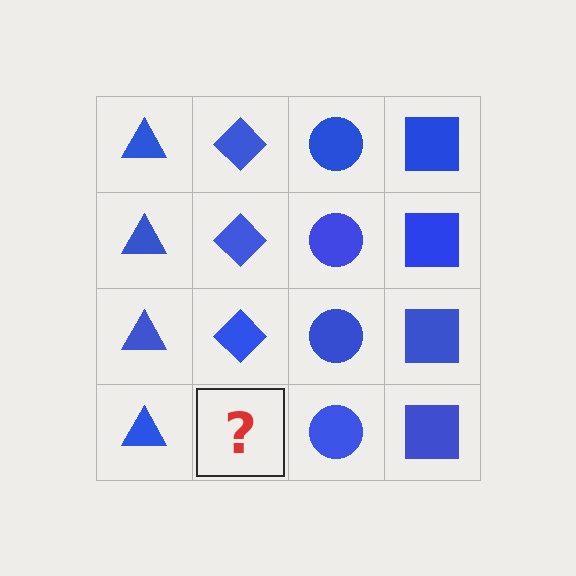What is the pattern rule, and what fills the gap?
The rule is that each column has a consistent shape. The gap should be filled with a blue diamond.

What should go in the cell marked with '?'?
The missing cell should contain a blue diamond.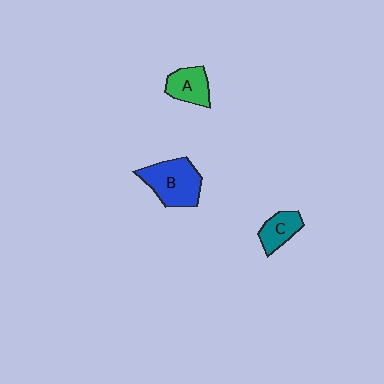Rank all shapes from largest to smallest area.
From largest to smallest: B (blue), A (green), C (teal).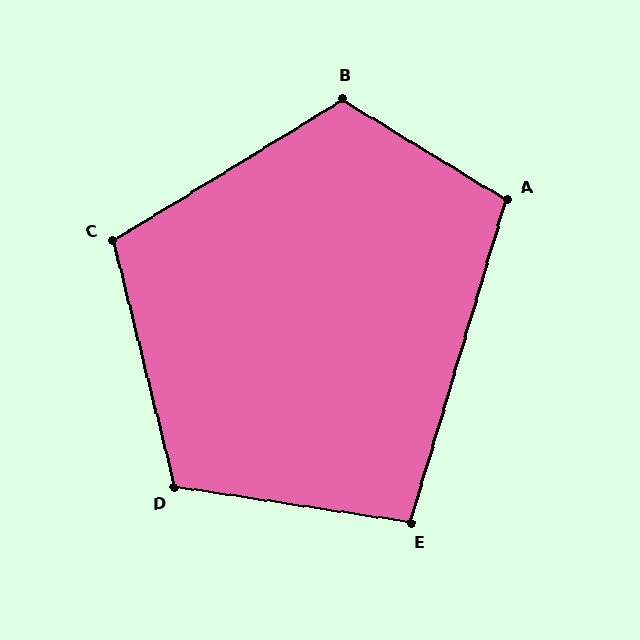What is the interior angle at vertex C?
Approximately 108 degrees (obtuse).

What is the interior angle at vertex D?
Approximately 113 degrees (obtuse).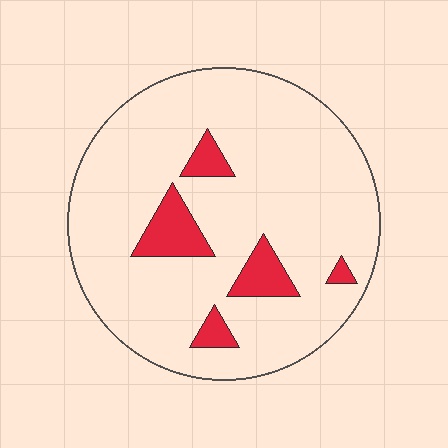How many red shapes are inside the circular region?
5.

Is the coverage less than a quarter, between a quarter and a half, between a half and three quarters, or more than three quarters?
Less than a quarter.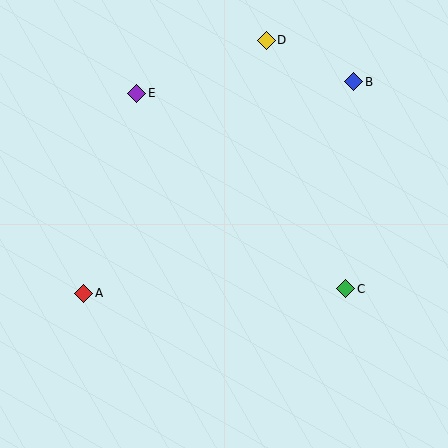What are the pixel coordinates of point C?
Point C is at (346, 289).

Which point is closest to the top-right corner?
Point B is closest to the top-right corner.